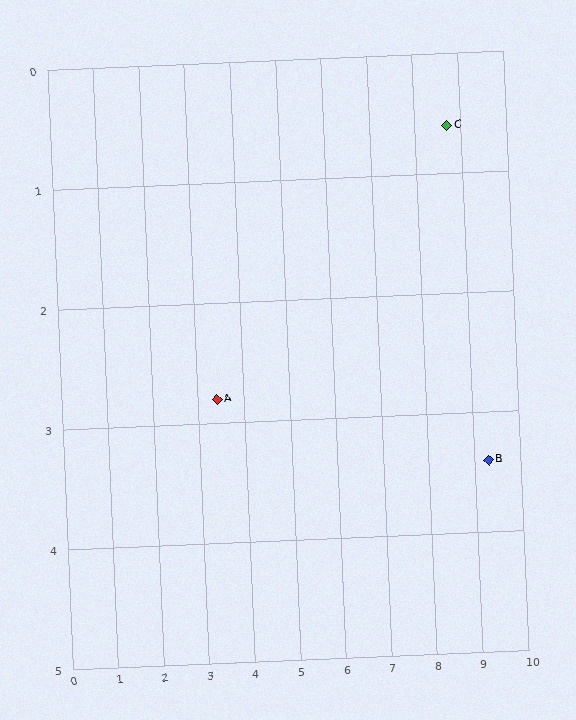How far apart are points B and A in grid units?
Points B and A are about 5.9 grid units apart.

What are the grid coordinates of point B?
Point B is at approximately (9.3, 3.4).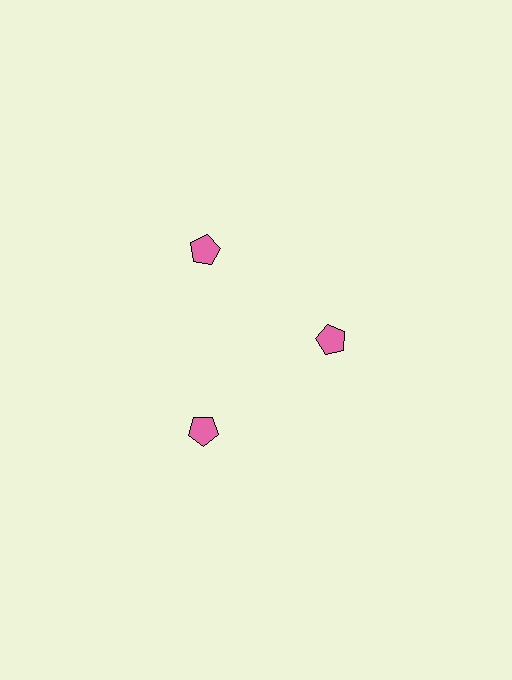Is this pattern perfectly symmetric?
No. The 3 pink pentagons are arranged in a ring, but one element near the 3 o'clock position is pulled inward toward the center, breaking the 3-fold rotational symmetry.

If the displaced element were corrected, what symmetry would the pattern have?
It would have 3-fold rotational symmetry — the pattern would map onto itself every 120 degrees.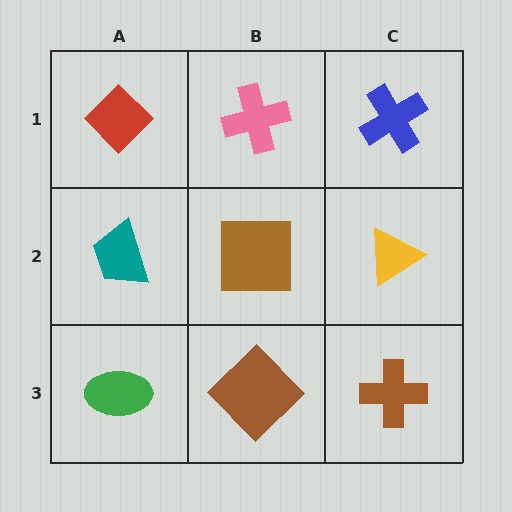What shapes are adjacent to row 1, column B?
A brown square (row 2, column B), a red diamond (row 1, column A), a blue cross (row 1, column C).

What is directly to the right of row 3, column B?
A brown cross.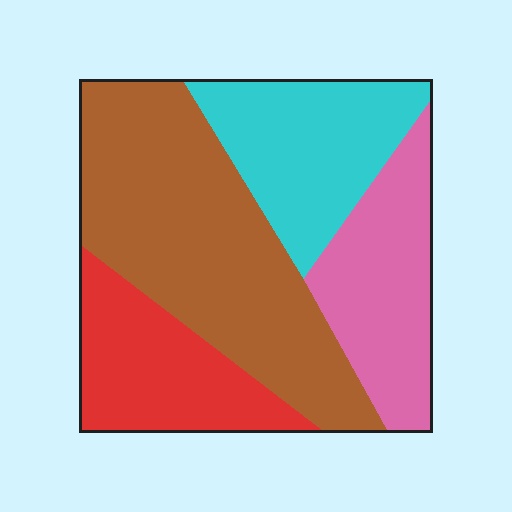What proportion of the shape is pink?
Pink covers around 20% of the shape.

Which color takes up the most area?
Brown, at roughly 40%.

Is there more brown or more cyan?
Brown.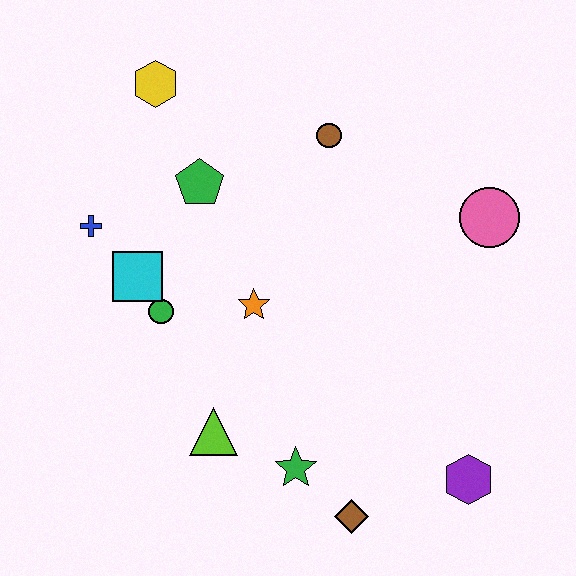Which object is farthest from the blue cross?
The purple hexagon is farthest from the blue cross.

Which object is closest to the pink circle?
The brown circle is closest to the pink circle.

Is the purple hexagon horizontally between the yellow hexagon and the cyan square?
No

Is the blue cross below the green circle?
No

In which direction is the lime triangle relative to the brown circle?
The lime triangle is below the brown circle.